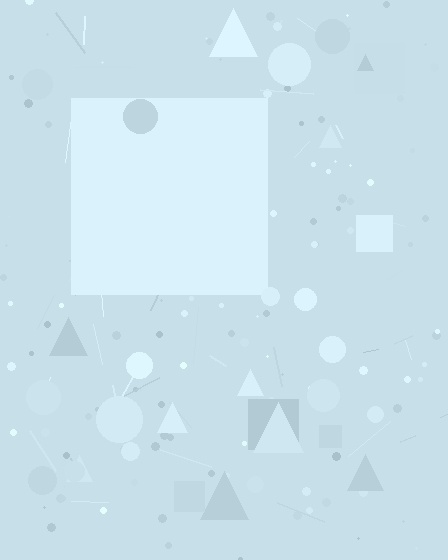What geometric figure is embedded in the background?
A square is embedded in the background.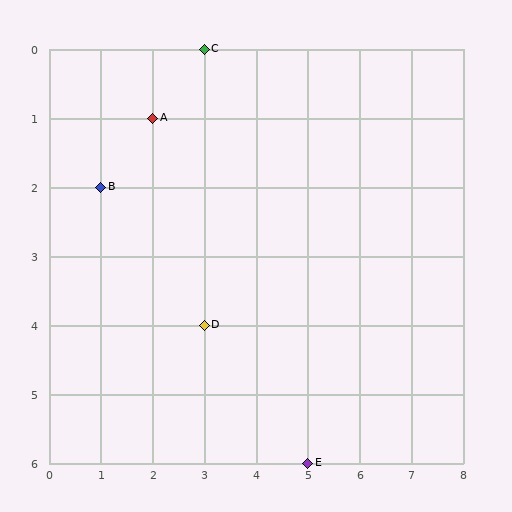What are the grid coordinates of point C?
Point C is at grid coordinates (3, 0).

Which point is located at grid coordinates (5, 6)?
Point E is at (5, 6).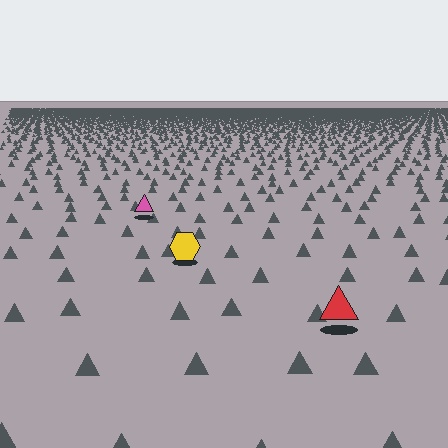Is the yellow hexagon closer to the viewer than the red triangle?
No. The red triangle is closer — you can tell from the texture gradient: the ground texture is coarser near it.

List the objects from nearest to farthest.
From nearest to farthest: the red triangle, the yellow hexagon, the pink triangle.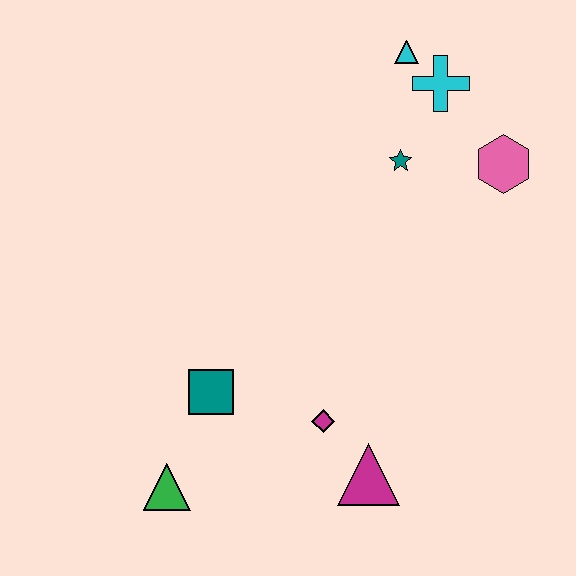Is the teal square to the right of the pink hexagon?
No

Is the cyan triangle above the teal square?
Yes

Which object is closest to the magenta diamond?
The magenta triangle is closest to the magenta diamond.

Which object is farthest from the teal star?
The green triangle is farthest from the teal star.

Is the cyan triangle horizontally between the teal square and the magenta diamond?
No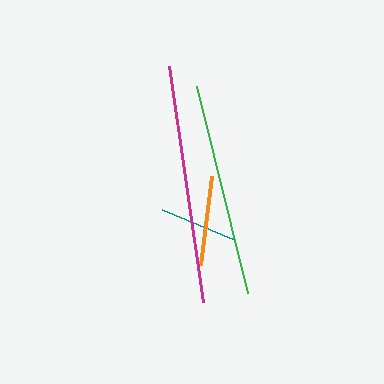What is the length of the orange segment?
The orange segment is approximately 89 pixels long.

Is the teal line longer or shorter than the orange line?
The orange line is longer than the teal line.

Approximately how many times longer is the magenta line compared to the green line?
The magenta line is approximately 1.1 times the length of the green line.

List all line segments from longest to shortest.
From longest to shortest: magenta, green, orange, teal.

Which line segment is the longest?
The magenta line is the longest at approximately 238 pixels.